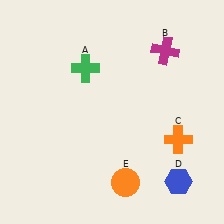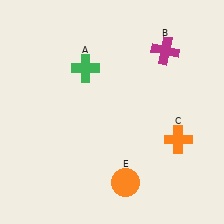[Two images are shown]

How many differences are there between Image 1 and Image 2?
There is 1 difference between the two images.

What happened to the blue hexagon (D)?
The blue hexagon (D) was removed in Image 2. It was in the bottom-right area of Image 1.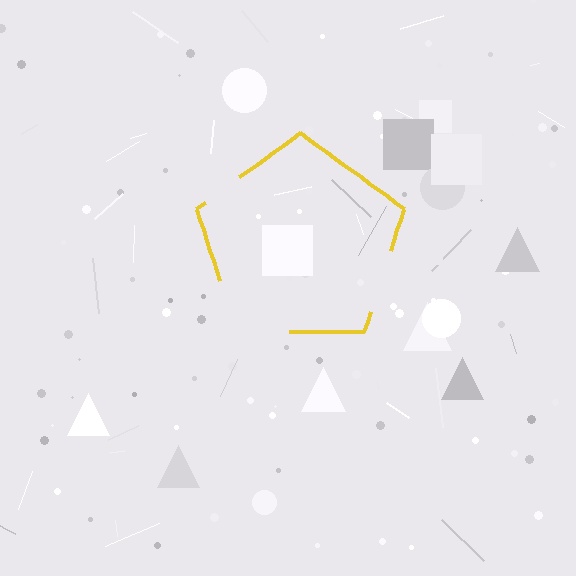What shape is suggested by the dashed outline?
The dashed outline suggests a pentagon.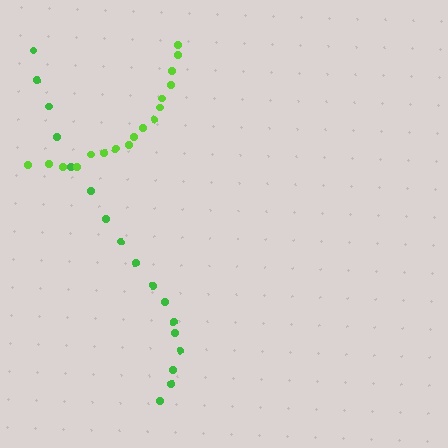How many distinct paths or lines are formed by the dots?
There are 2 distinct paths.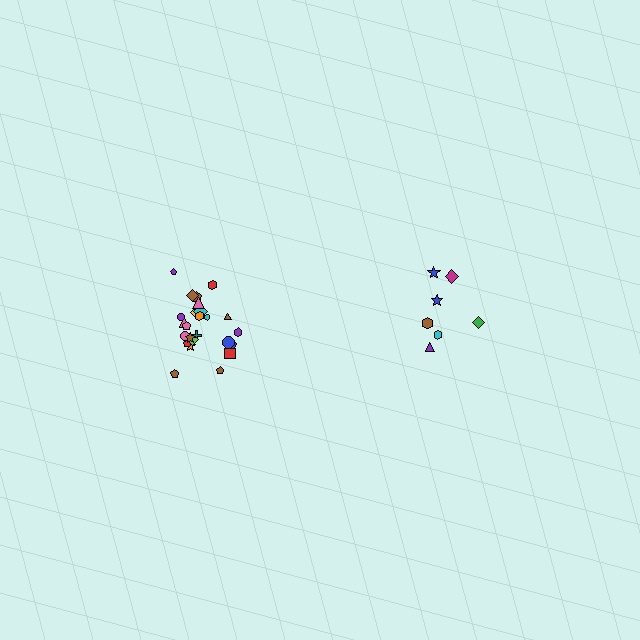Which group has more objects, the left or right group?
The left group.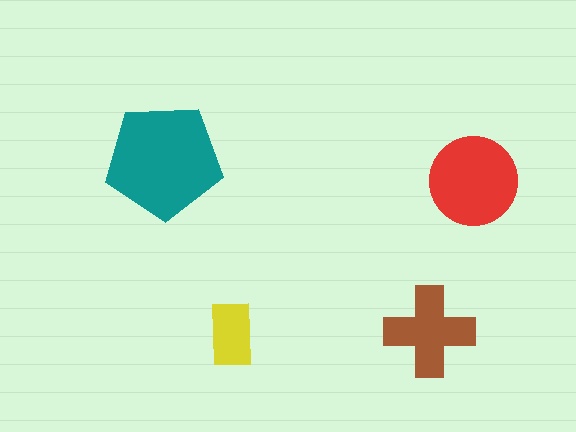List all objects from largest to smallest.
The teal pentagon, the red circle, the brown cross, the yellow rectangle.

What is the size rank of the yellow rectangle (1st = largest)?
4th.